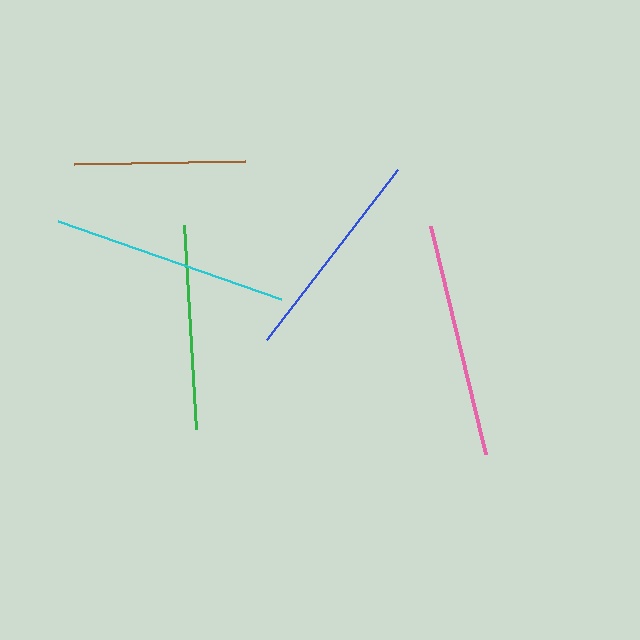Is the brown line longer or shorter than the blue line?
The blue line is longer than the brown line.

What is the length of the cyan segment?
The cyan segment is approximately 237 pixels long.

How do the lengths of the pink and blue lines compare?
The pink and blue lines are approximately the same length.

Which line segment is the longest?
The cyan line is the longest at approximately 237 pixels.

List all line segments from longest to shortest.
From longest to shortest: cyan, pink, blue, green, brown.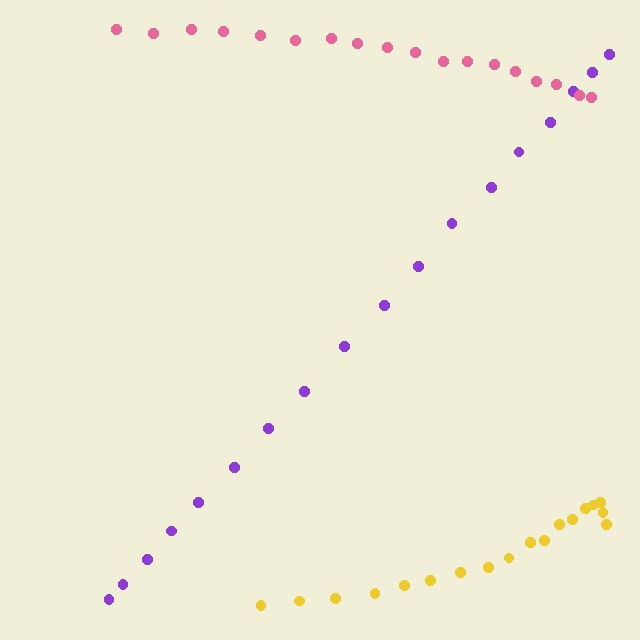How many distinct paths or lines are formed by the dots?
There are 3 distinct paths.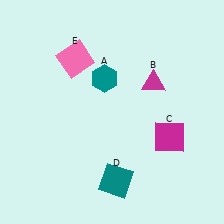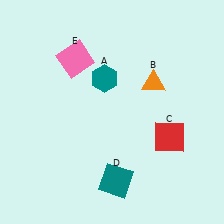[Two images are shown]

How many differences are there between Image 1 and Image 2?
There are 2 differences between the two images.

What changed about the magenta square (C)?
In Image 1, C is magenta. In Image 2, it changed to red.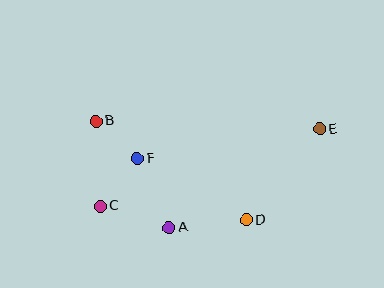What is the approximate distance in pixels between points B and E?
The distance between B and E is approximately 224 pixels.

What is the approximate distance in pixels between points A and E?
The distance between A and E is approximately 180 pixels.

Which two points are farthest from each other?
Points C and E are farthest from each other.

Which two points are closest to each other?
Points B and F are closest to each other.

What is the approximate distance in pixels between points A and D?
The distance between A and D is approximately 78 pixels.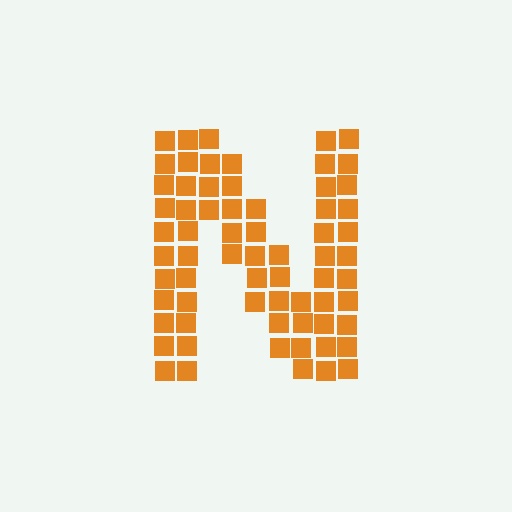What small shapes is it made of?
It is made of small squares.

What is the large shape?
The large shape is the letter N.